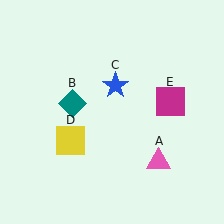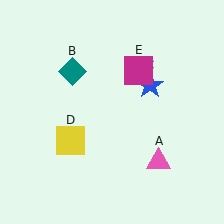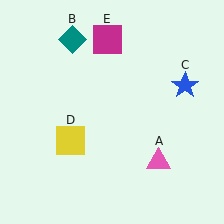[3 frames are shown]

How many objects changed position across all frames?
3 objects changed position: teal diamond (object B), blue star (object C), magenta square (object E).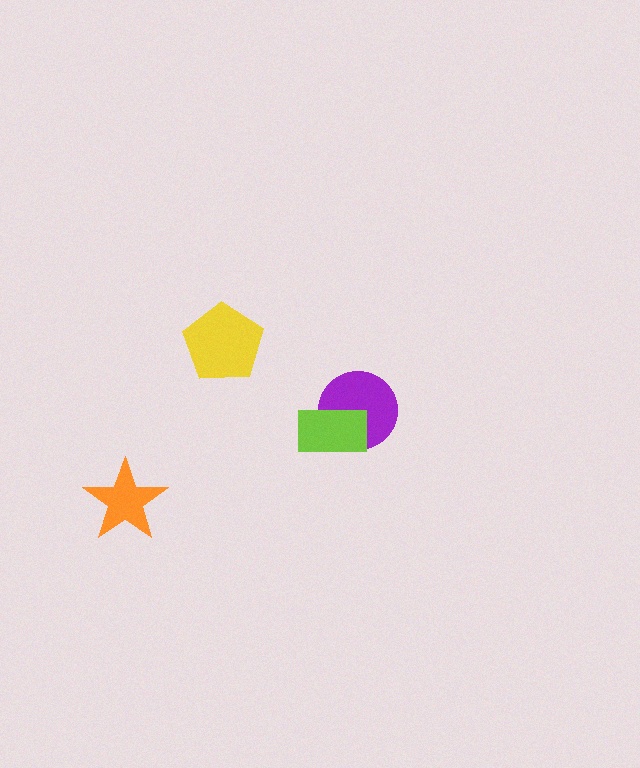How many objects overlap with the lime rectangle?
1 object overlaps with the lime rectangle.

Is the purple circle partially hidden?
Yes, it is partially covered by another shape.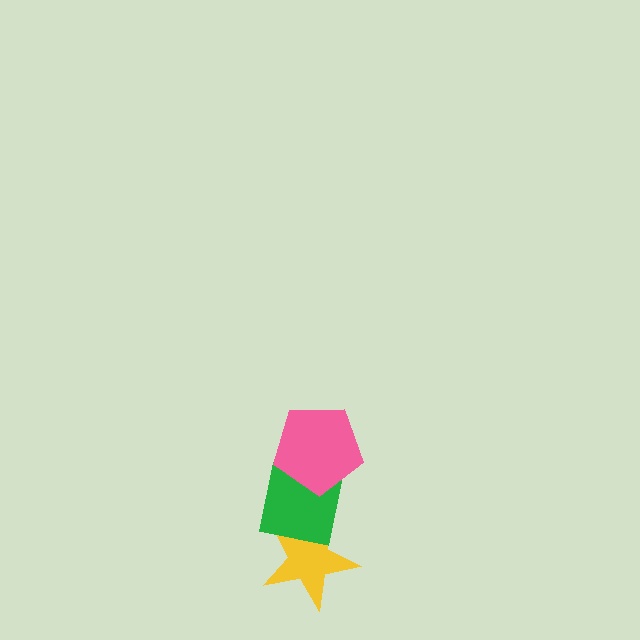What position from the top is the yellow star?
The yellow star is 3rd from the top.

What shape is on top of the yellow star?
The green square is on top of the yellow star.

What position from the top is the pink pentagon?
The pink pentagon is 1st from the top.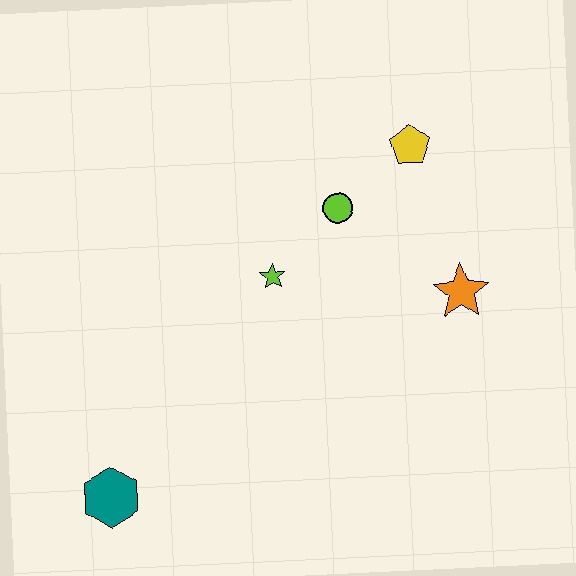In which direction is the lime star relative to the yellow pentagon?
The lime star is to the left of the yellow pentagon.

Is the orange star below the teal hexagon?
No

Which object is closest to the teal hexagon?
The lime star is closest to the teal hexagon.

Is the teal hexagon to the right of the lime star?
No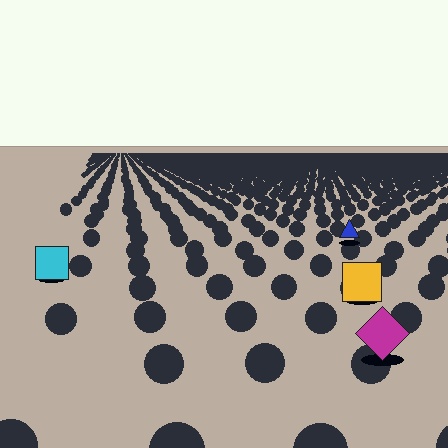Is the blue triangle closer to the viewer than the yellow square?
No. The yellow square is closer — you can tell from the texture gradient: the ground texture is coarser near it.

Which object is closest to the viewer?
The magenta diamond is closest. The texture marks near it are larger and more spread out.